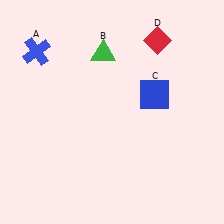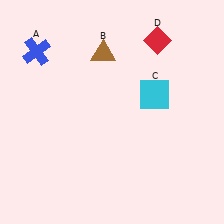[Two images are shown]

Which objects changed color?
B changed from green to brown. C changed from blue to cyan.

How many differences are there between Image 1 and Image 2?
There are 2 differences between the two images.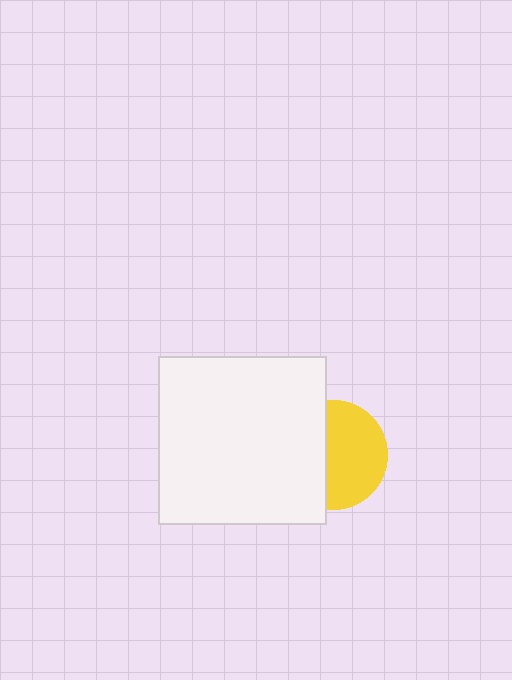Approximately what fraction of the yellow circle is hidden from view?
Roughly 43% of the yellow circle is hidden behind the white square.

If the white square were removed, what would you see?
You would see the complete yellow circle.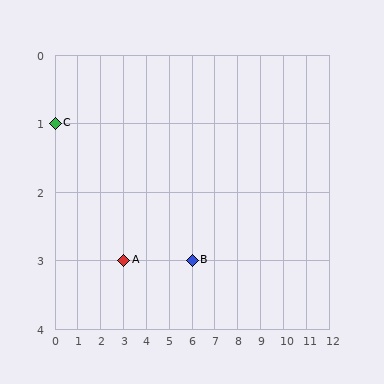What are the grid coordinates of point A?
Point A is at grid coordinates (3, 3).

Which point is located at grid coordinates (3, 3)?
Point A is at (3, 3).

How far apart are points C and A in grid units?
Points C and A are 3 columns and 2 rows apart (about 3.6 grid units diagonally).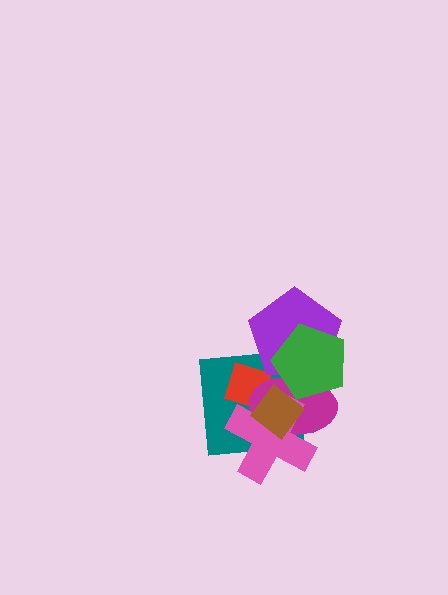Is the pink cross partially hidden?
Yes, it is partially covered by another shape.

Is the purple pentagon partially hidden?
Yes, it is partially covered by another shape.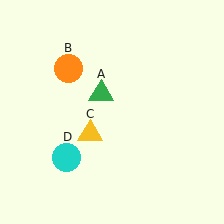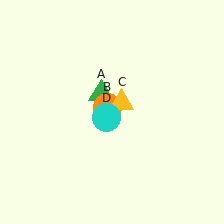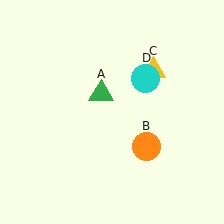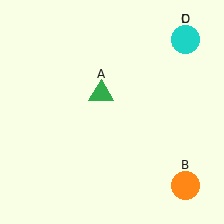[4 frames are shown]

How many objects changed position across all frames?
3 objects changed position: orange circle (object B), yellow triangle (object C), cyan circle (object D).